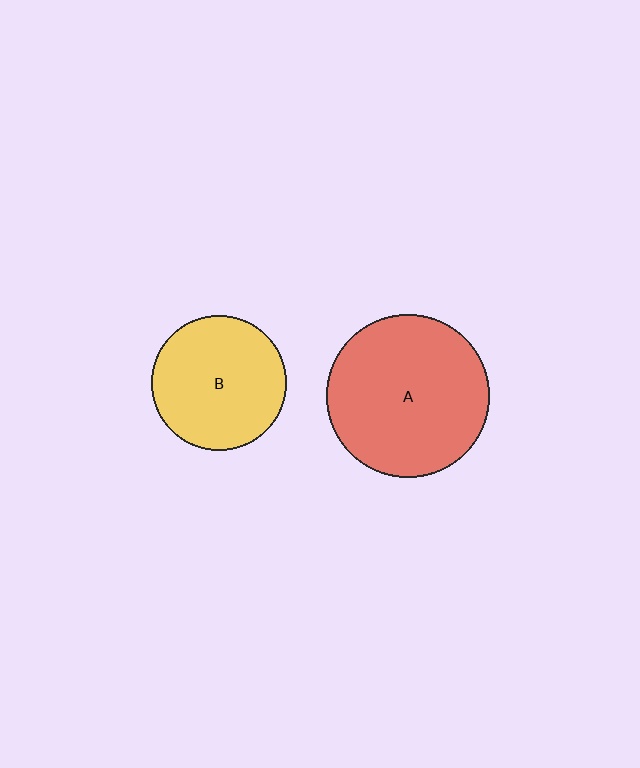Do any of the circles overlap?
No, none of the circles overlap.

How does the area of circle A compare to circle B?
Approximately 1.5 times.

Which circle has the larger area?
Circle A (red).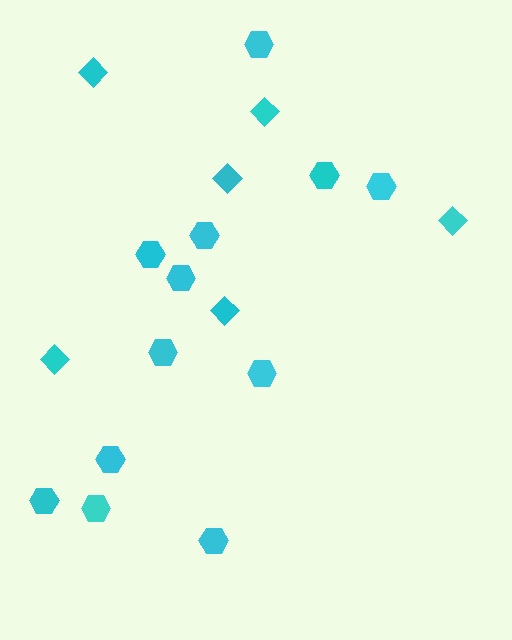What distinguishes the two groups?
There are 2 groups: one group of hexagons (12) and one group of diamonds (6).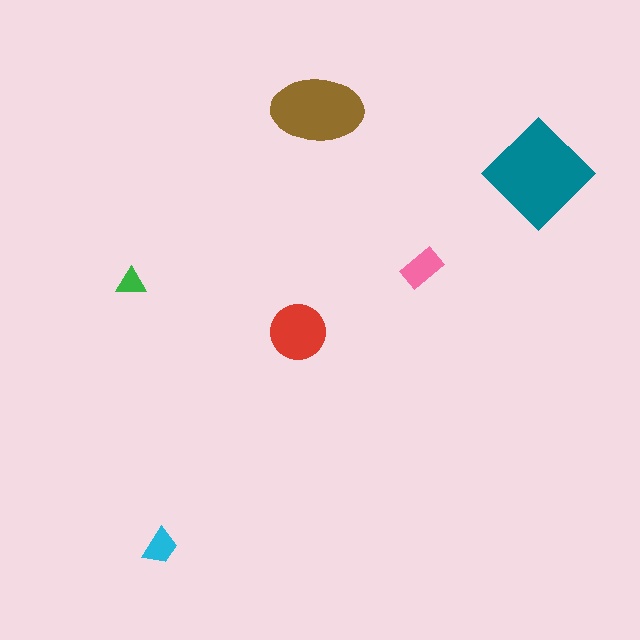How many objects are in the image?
There are 6 objects in the image.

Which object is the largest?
The teal diamond.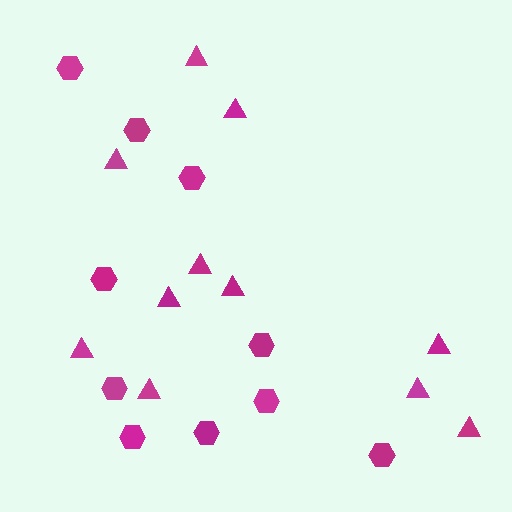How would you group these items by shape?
There are 2 groups: one group of hexagons (10) and one group of triangles (11).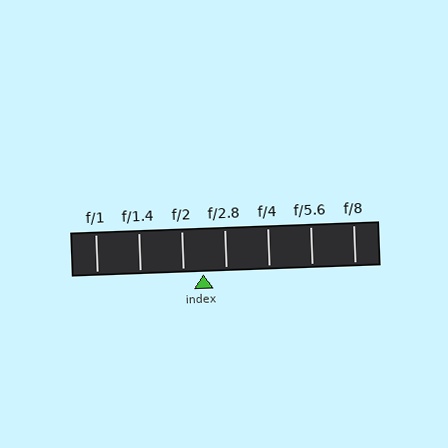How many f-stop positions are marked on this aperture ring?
There are 7 f-stop positions marked.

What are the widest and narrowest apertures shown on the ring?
The widest aperture shown is f/1 and the narrowest is f/8.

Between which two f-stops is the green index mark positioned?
The index mark is between f/2 and f/2.8.